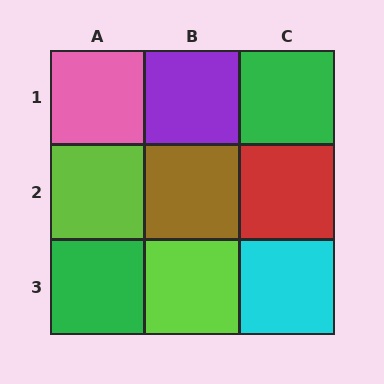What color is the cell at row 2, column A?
Lime.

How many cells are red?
1 cell is red.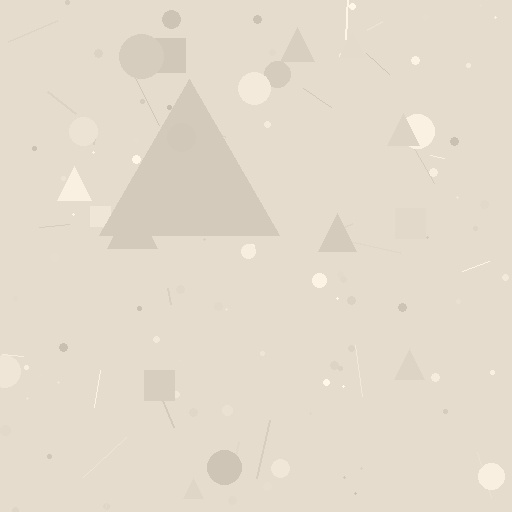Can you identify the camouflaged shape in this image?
The camouflaged shape is a triangle.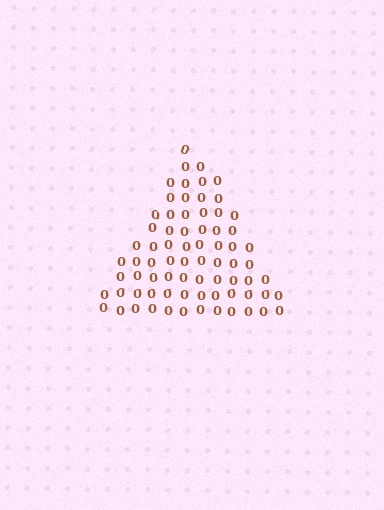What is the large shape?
The large shape is a triangle.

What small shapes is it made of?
It is made of small digit 0's.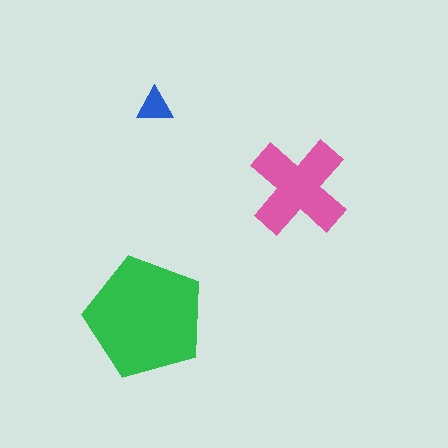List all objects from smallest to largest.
The blue triangle, the pink cross, the green pentagon.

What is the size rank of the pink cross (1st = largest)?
2nd.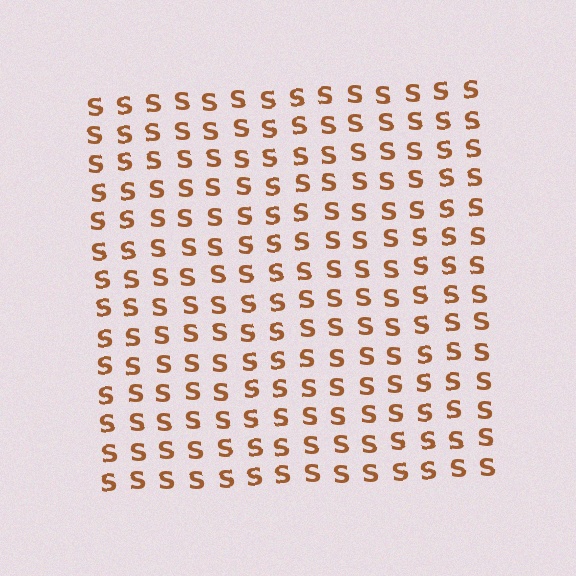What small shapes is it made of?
It is made of small letter S's.